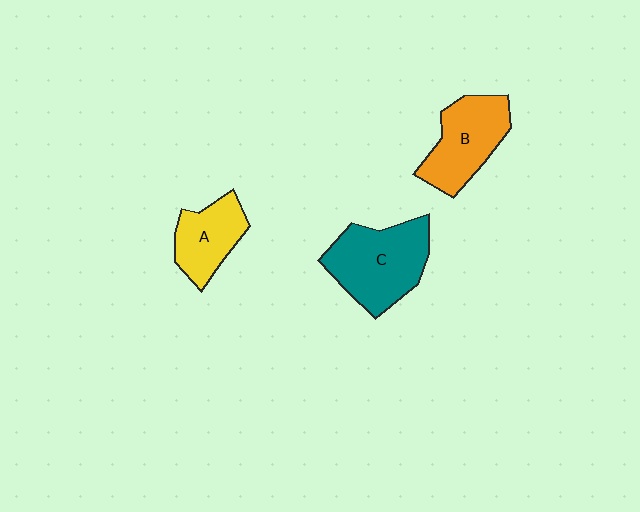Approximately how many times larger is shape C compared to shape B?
Approximately 1.2 times.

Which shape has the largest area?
Shape C (teal).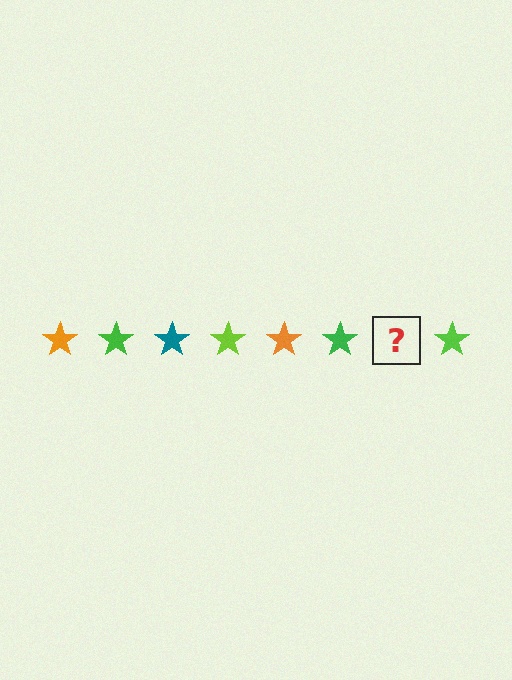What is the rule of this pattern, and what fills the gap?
The rule is that the pattern cycles through orange, green, teal, lime stars. The gap should be filled with a teal star.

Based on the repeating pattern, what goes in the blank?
The blank should be a teal star.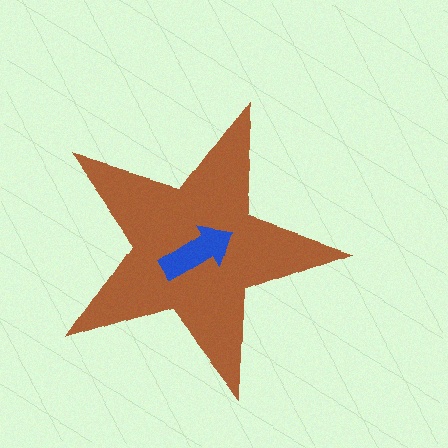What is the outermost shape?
The brown star.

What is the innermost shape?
The blue arrow.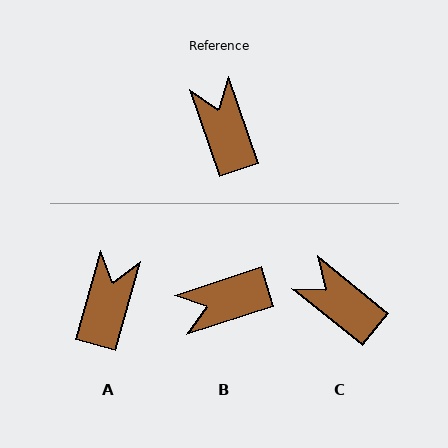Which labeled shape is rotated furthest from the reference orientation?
B, about 89 degrees away.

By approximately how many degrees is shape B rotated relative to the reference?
Approximately 89 degrees counter-clockwise.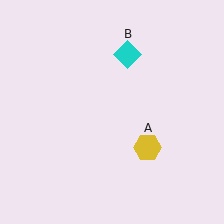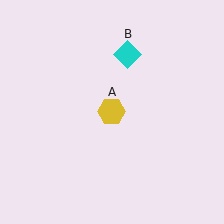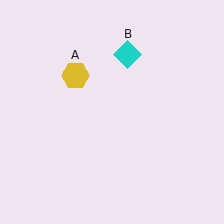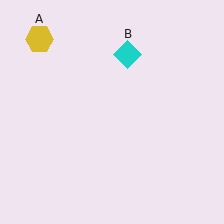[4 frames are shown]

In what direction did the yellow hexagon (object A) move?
The yellow hexagon (object A) moved up and to the left.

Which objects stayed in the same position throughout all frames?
Cyan diamond (object B) remained stationary.